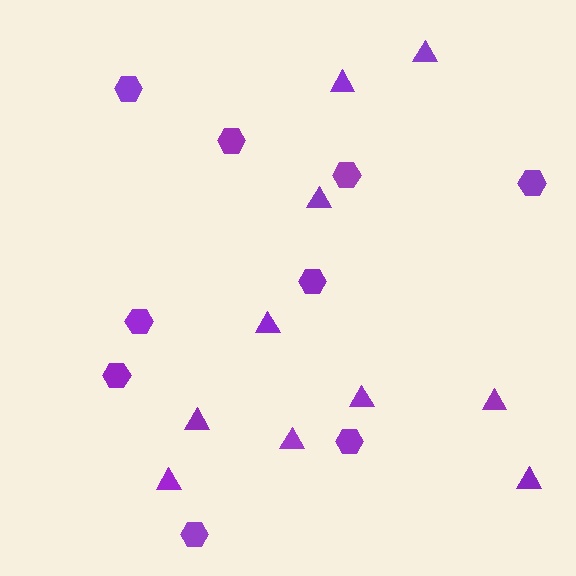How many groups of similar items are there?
There are 2 groups: one group of hexagons (9) and one group of triangles (10).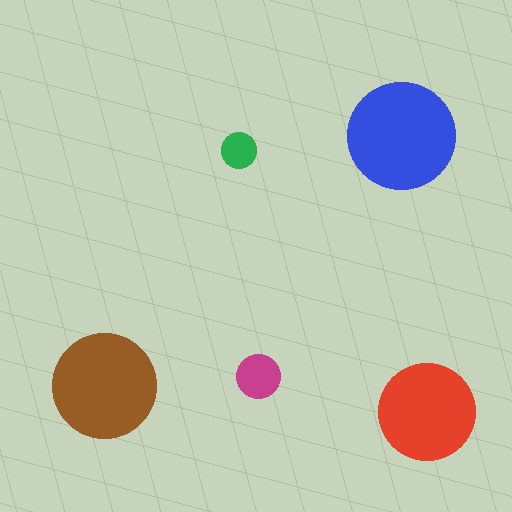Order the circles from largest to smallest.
the blue one, the brown one, the red one, the magenta one, the green one.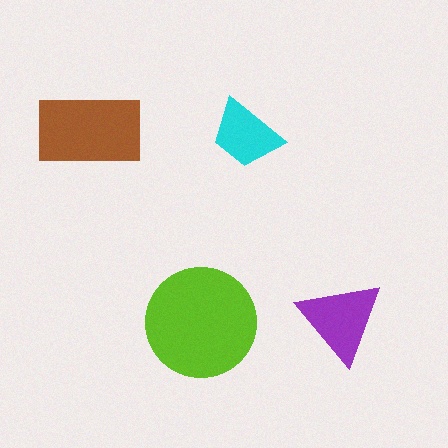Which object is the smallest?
The cyan trapezoid.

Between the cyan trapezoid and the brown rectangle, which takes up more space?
The brown rectangle.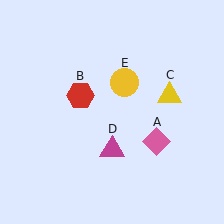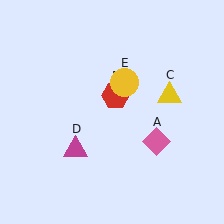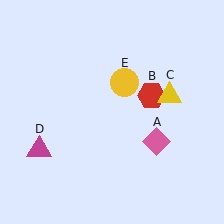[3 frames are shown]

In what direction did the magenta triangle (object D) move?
The magenta triangle (object D) moved left.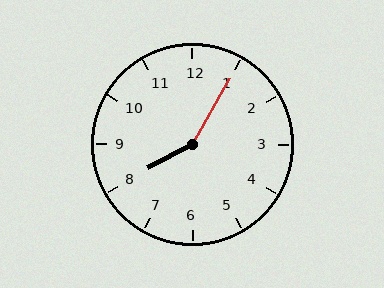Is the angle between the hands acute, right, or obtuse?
It is obtuse.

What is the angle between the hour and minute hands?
Approximately 148 degrees.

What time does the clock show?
8:05.